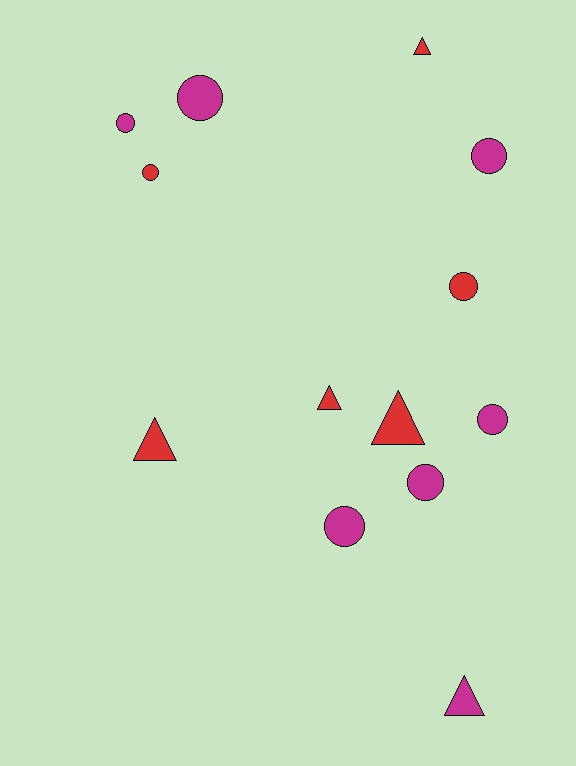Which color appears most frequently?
Magenta, with 7 objects.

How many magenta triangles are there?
There is 1 magenta triangle.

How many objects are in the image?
There are 13 objects.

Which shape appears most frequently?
Circle, with 8 objects.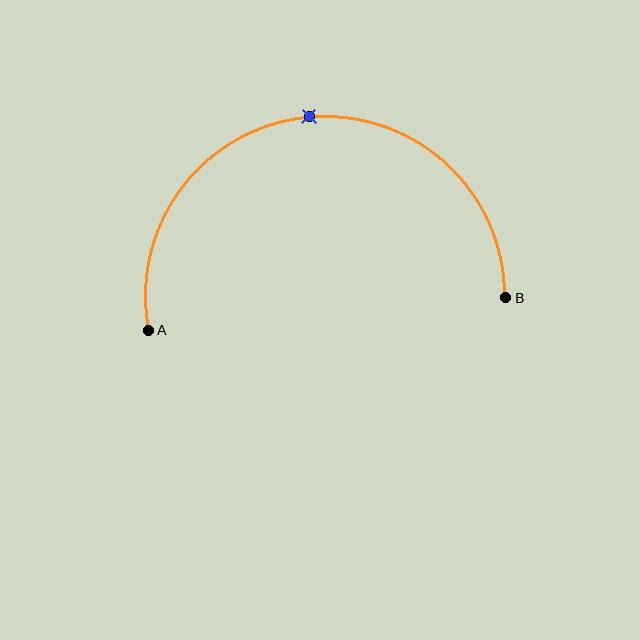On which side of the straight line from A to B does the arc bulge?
The arc bulges above the straight line connecting A and B.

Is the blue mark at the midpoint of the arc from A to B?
Yes. The blue mark lies on the arc at equal arc-length from both A and B — it is the arc midpoint.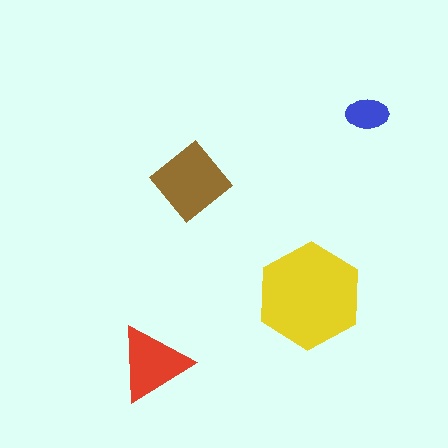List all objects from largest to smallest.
The yellow hexagon, the brown diamond, the red triangle, the blue ellipse.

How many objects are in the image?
There are 4 objects in the image.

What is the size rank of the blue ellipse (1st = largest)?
4th.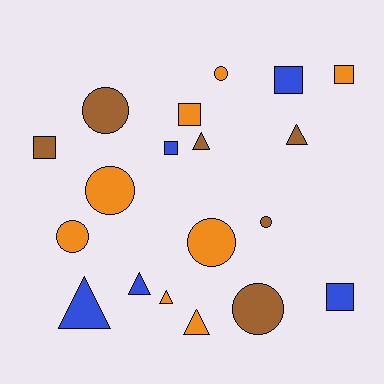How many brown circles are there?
There are 3 brown circles.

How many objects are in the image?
There are 19 objects.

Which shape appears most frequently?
Circle, with 7 objects.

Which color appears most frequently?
Orange, with 8 objects.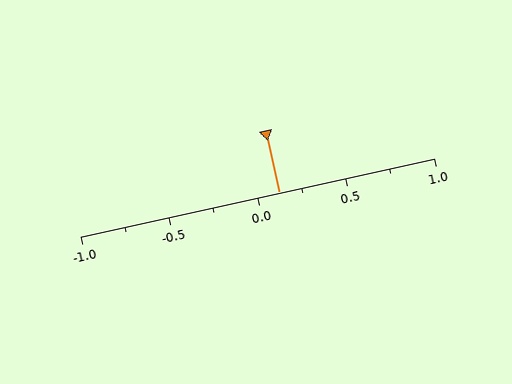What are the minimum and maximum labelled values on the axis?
The axis runs from -1.0 to 1.0.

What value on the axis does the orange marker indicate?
The marker indicates approximately 0.12.